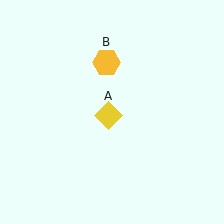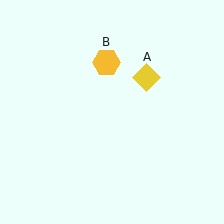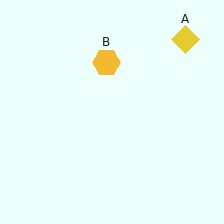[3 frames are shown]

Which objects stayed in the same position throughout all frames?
Yellow hexagon (object B) remained stationary.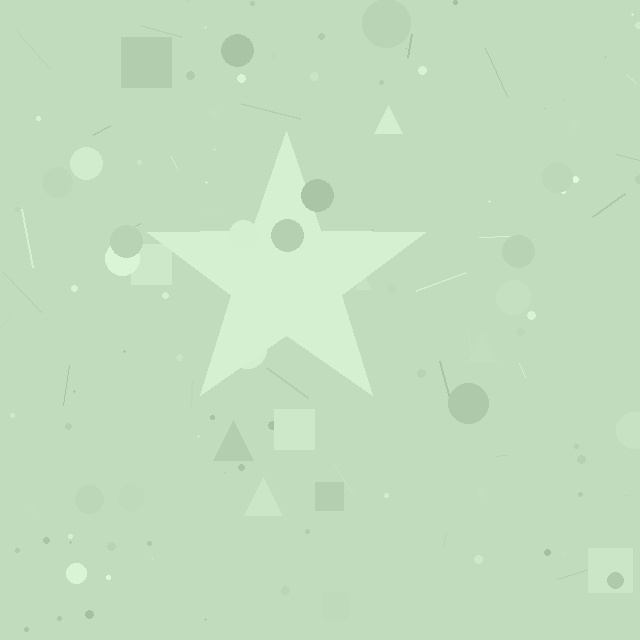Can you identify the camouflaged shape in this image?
The camouflaged shape is a star.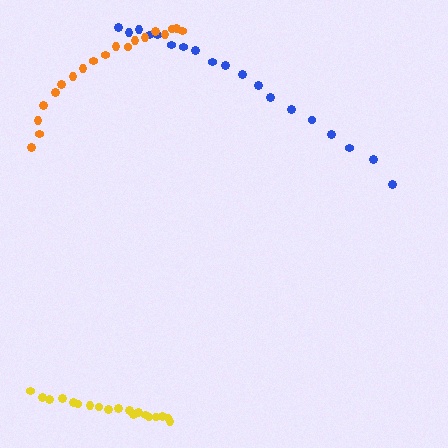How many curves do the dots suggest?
There are 3 distinct paths.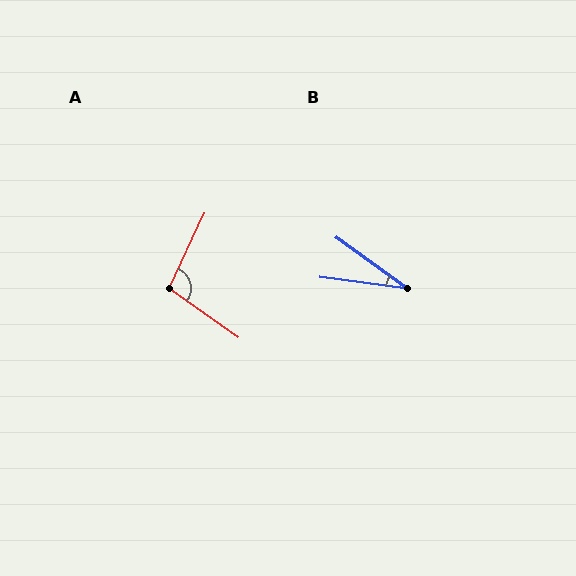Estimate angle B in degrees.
Approximately 28 degrees.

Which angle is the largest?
A, at approximately 100 degrees.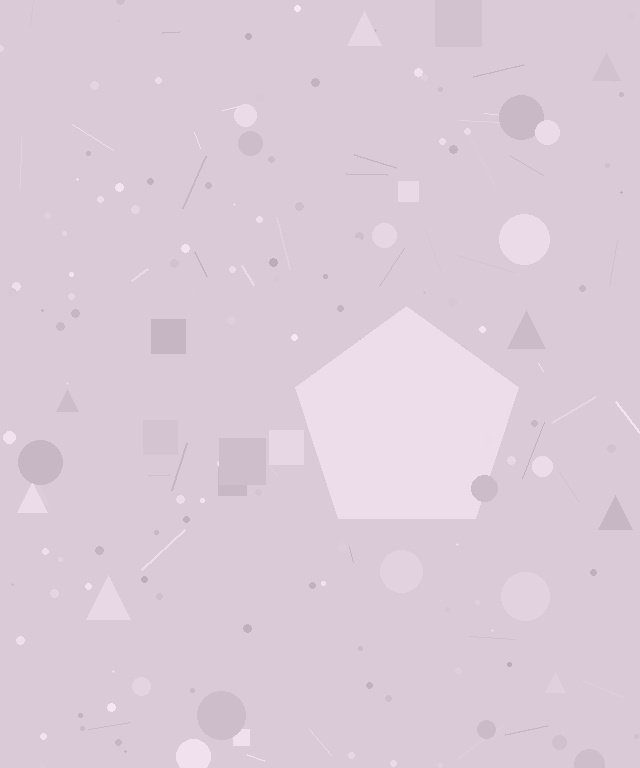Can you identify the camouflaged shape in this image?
The camouflaged shape is a pentagon.